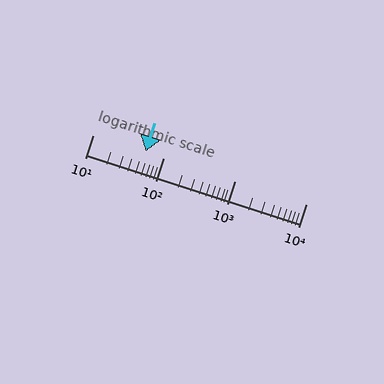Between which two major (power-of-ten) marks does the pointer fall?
The pointer is between 10 and 100.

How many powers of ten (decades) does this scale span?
The scale spans 3 decades, from 10 to 10000.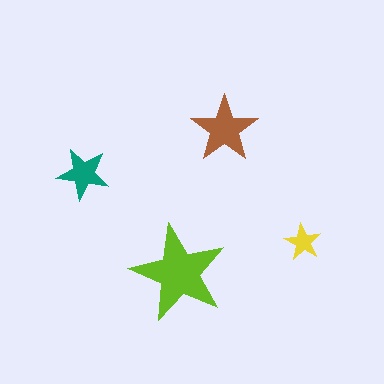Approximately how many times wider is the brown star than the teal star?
About 1.5 times wider.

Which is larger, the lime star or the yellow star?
The lime one.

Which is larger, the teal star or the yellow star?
The teal one.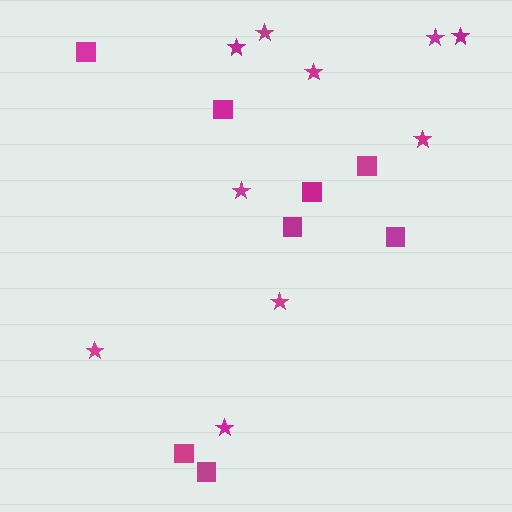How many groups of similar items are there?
There are 2 groups: one group of squares (8) and one group of stars (10).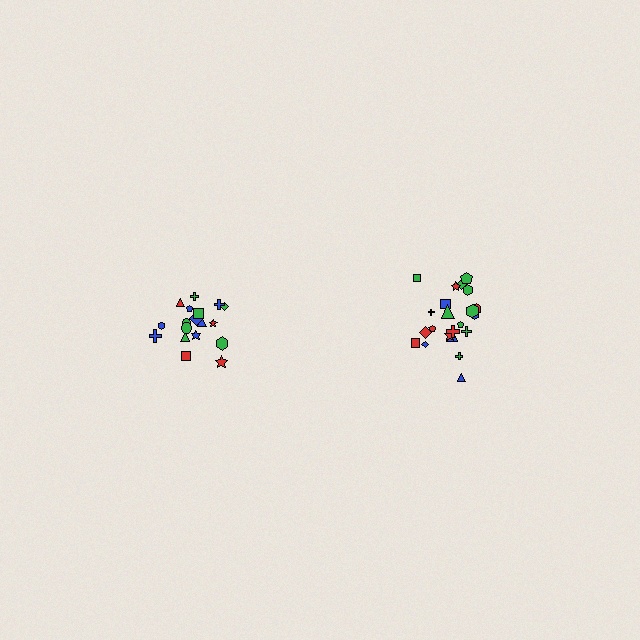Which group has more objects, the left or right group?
The right group.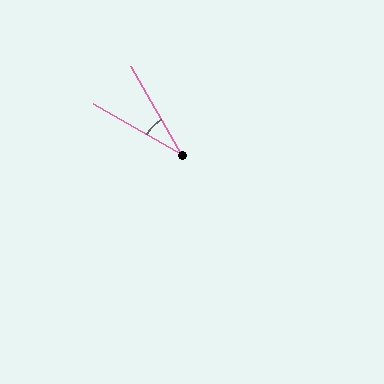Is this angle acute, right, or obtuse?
It is acute.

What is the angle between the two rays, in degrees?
Approximately 30 degrees.